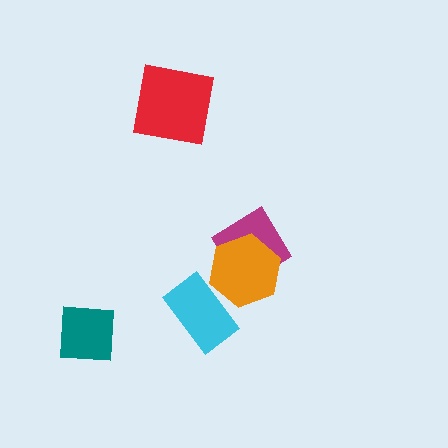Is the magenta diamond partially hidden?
Yes, it is partially covered by another shape.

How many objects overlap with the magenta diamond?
1 object overlaps with the magenta diamond.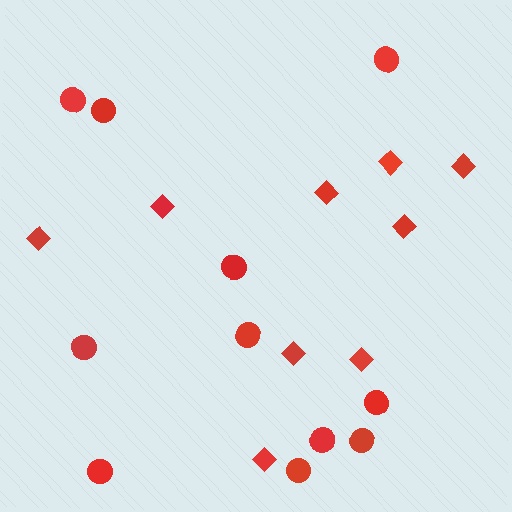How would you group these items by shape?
There are 2 groups: one group of diamonds (9) and one group of circles (11).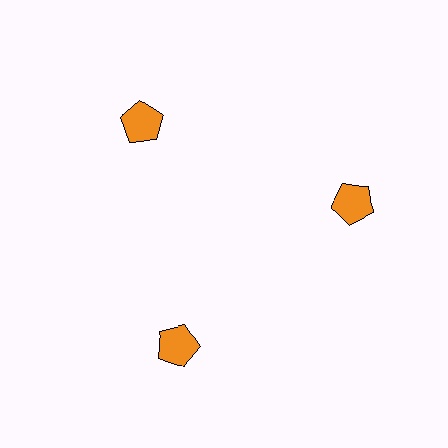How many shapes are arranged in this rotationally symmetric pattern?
There are 3 shapes, arranged in 3 groups of 1.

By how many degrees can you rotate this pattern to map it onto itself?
The pattern maps onto itself every 120 degrees of rotation.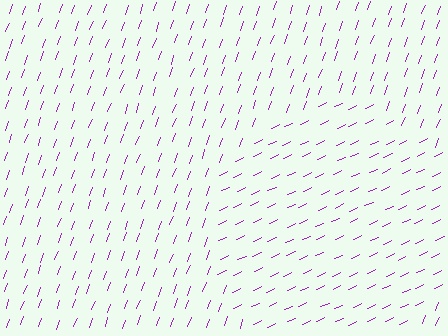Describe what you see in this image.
The image is filled with small purple line segments. A circle region in the image has lines oriented differently from the surrounding lines, creating a visible texture boundary.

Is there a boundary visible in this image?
Yes, there is a texture boundary formed by a change in line orientation.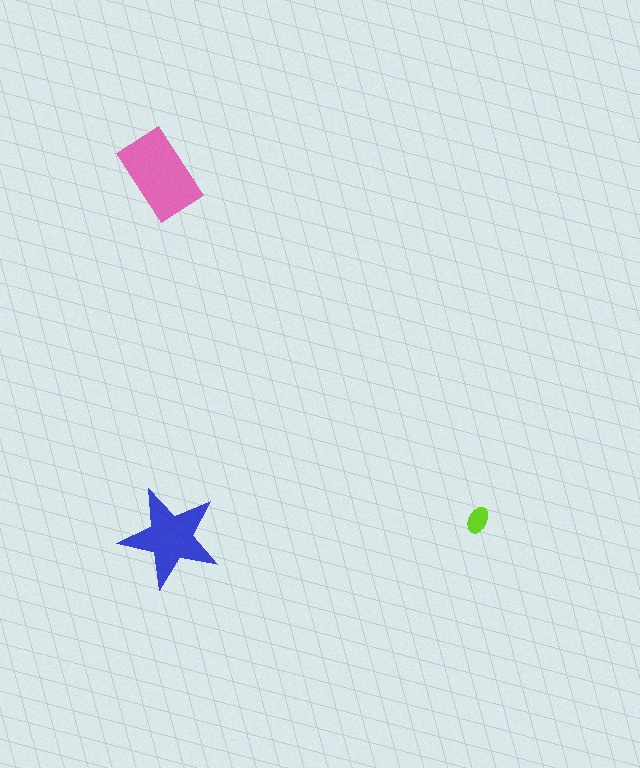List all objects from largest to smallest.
The pink rectangle, the blue star, the lime ellipse.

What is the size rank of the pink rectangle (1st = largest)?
1st.